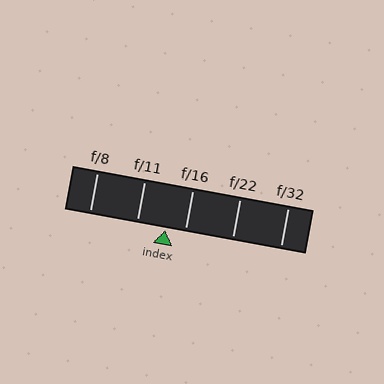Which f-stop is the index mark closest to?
The index mark is closest to f/16.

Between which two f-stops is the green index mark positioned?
The index mark is between f/11 and f/16.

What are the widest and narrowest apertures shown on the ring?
The widest aperture shown is f/8 and the narrowest is f/32.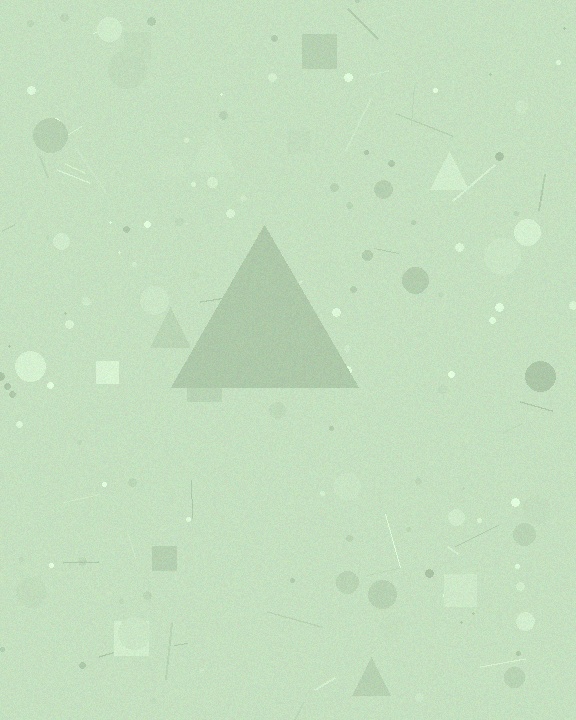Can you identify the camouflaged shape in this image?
The camouflaged shape is a triangle.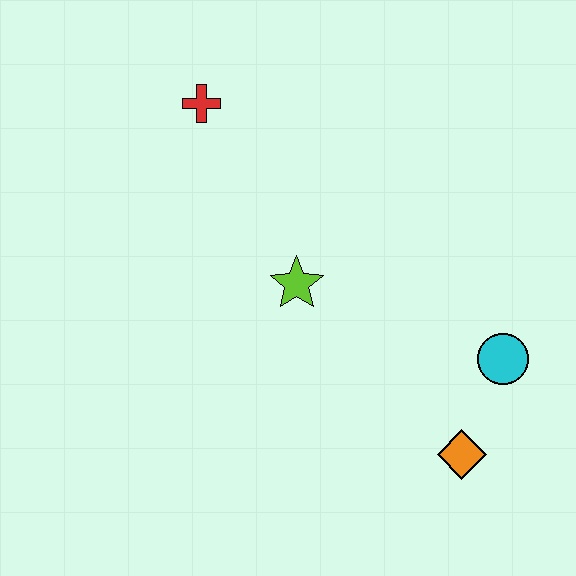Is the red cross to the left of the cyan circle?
Yes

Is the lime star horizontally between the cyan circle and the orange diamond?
No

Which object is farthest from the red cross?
The orange diamond is farthest from the red cross.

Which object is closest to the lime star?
The red cross is closest to the lime star.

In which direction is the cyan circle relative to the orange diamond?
The cyan circle is above the orange diamond.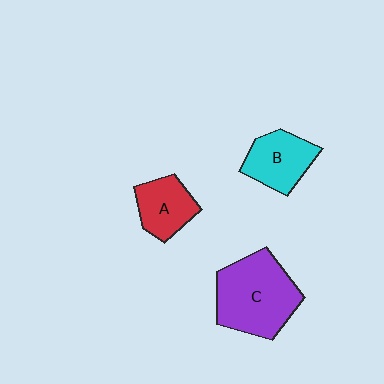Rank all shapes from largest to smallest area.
From largest to smallest: C (purple), B (cyan), A (red).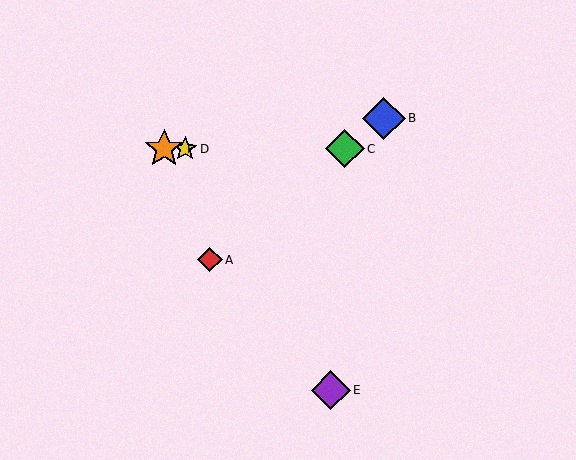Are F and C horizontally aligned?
Yes, both are at y≈149.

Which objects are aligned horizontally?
Objects C, D, F are aligned horizontally.